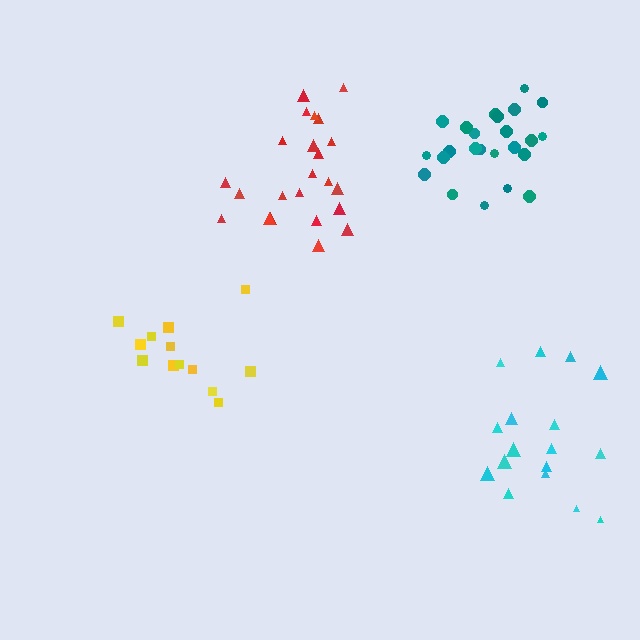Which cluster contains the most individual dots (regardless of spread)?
Teal (24).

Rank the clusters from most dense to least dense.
teal, red, yellow, cyan.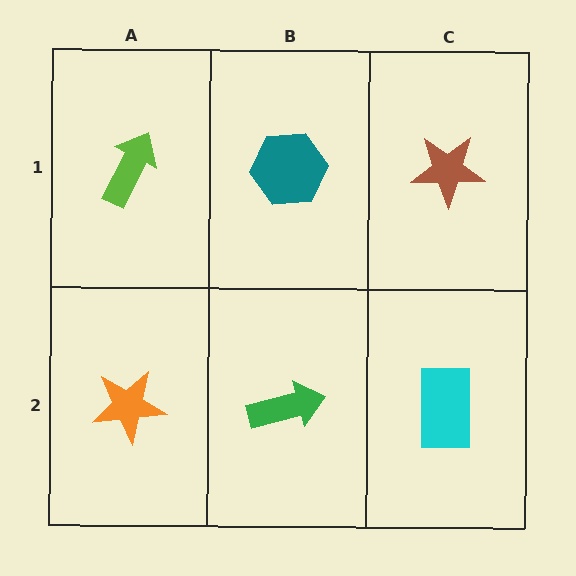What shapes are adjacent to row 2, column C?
A brown star (row 1, column C), a green arrow (row 2, column B).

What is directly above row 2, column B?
A teal hexagon.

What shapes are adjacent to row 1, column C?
A cyan rectangle (row 2, column C), a teal hexagon (row 1, column B).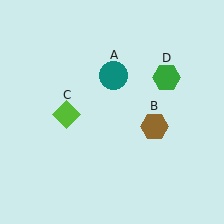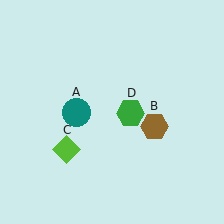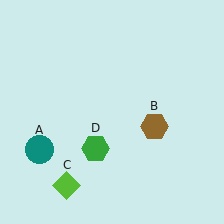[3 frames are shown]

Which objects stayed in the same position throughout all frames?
Brown hexagon (object B) remained stationary.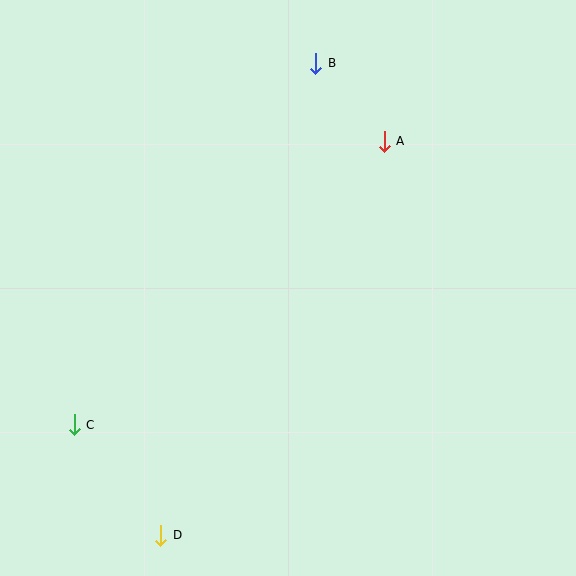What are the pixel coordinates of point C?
Point C is at (74, 425).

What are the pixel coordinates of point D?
Point D is at (161, 535).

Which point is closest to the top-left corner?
Point B is closest to the top-left corner.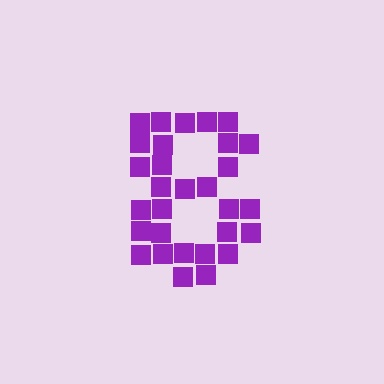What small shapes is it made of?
It is made of small squares.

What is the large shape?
The large shape is the digit 8.